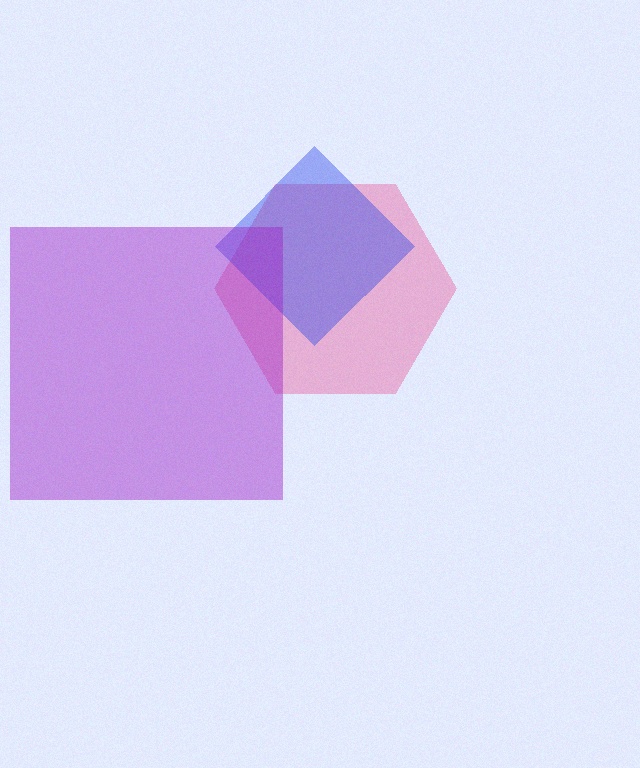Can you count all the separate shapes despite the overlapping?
Yes, there are 3 separate shapes.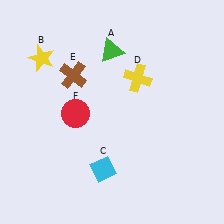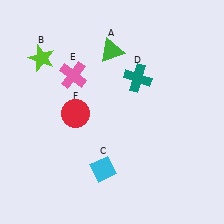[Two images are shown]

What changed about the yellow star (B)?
In Image 1, B is yellow. In Image 2, it changed to lime.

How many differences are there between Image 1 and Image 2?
There are 3 differences between the two images.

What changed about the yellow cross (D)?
In Image 1, D is yellow. In Image 2, it changed to teal.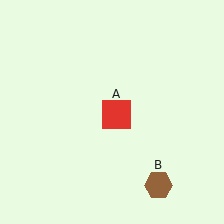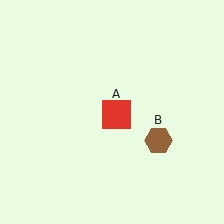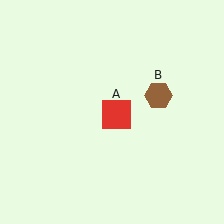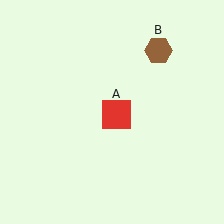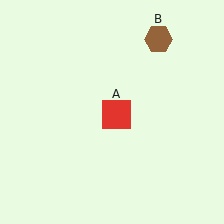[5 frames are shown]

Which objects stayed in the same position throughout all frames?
Red square (object A) remained stationary.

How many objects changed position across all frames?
1 object changed position: brown hexagon (object B).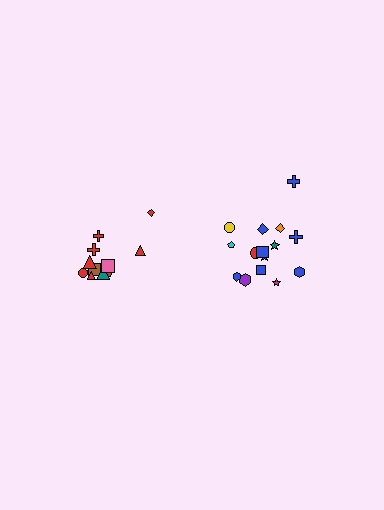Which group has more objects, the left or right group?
The right group.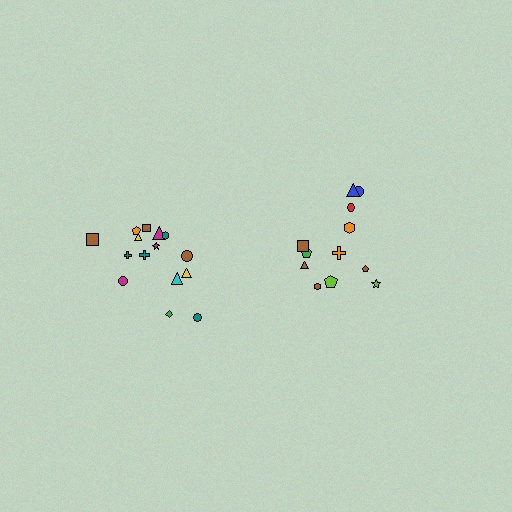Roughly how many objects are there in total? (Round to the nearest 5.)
Roughly 25 objects in total.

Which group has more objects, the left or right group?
The left group.